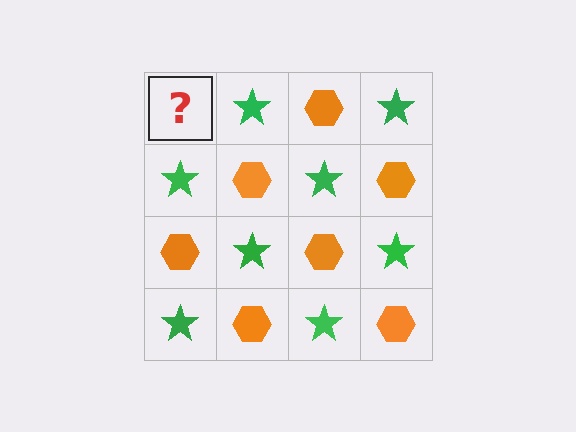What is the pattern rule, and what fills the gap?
The rule is that it alternates orange hexagon and green star in a checkerboard pattern. The gap should be filled with an orange hexagon.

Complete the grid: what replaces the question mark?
The question mark should be replaced with an orange hexagon.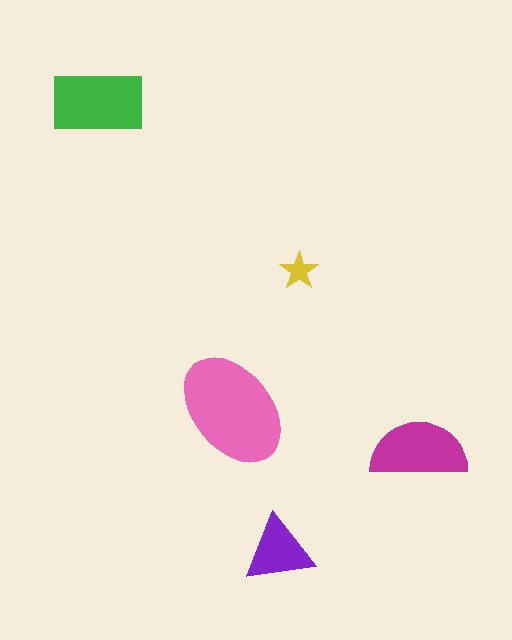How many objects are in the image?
There are 5 objects in the image.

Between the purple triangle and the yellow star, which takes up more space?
The purple triangle.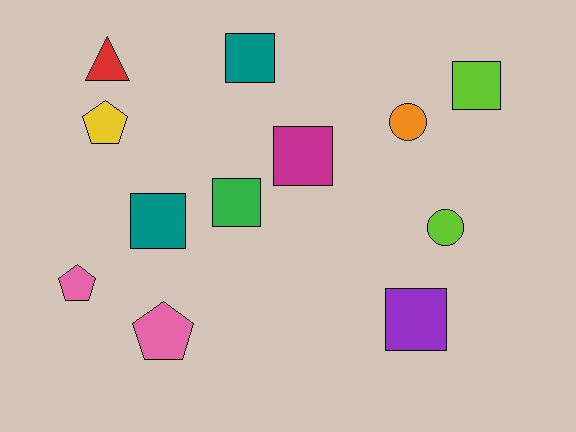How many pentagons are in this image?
There are 3 pentagons.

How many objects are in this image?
There are 12 objects.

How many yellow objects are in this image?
There is 1 yellow object.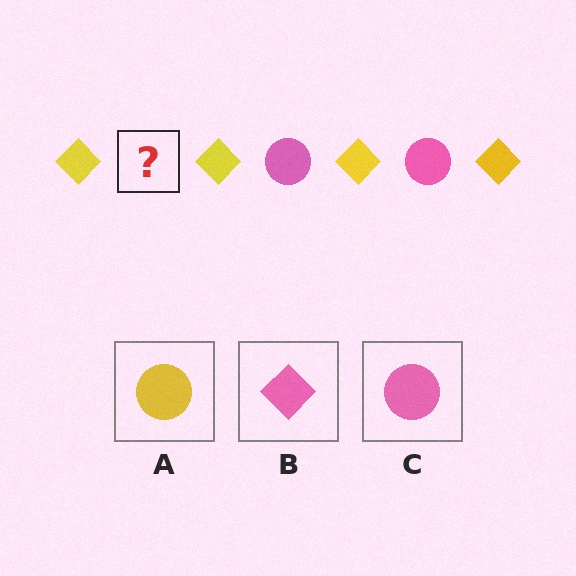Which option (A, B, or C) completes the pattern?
C.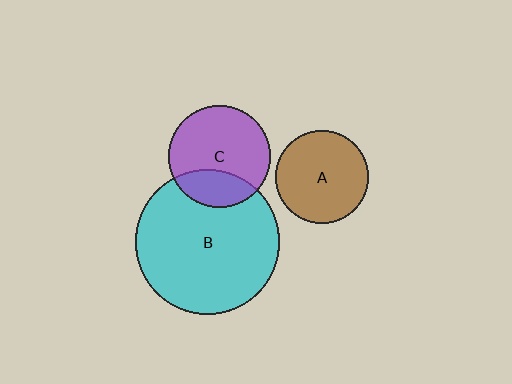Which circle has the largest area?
Circle B (cyan).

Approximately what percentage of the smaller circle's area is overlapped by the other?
Approximately 25%.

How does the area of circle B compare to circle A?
Approximately 2.4 times.